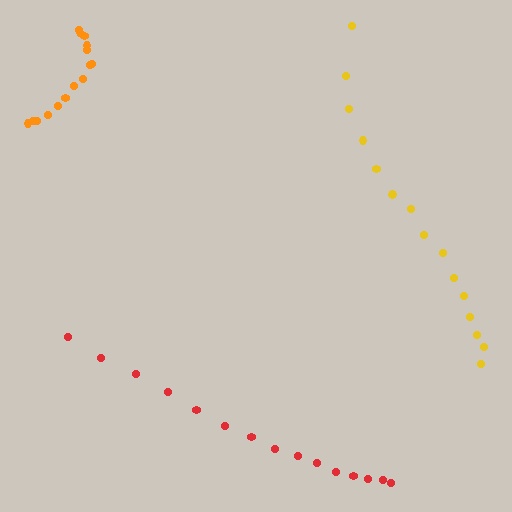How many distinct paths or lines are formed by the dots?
There are 3 distinct paths.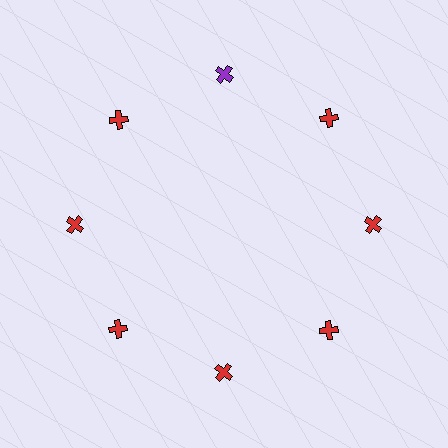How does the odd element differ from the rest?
It has a different color: purple instead of red.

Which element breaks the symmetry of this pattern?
The purple cross at roughly the 12 o'clock position breaks the symmetry. All other shapes are red crosses.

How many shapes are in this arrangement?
There are 8 shapes arranged in a ring pattern.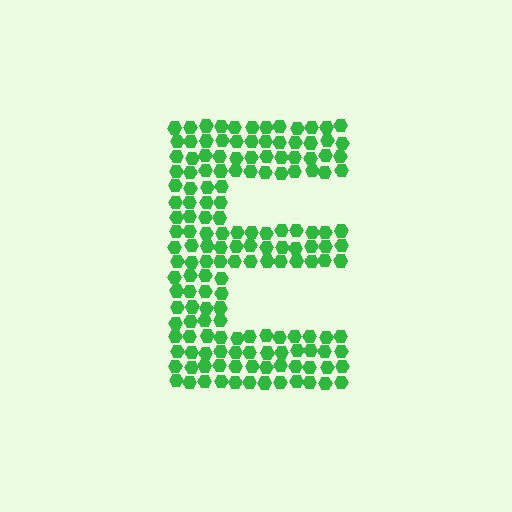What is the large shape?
The large shape is the letter E.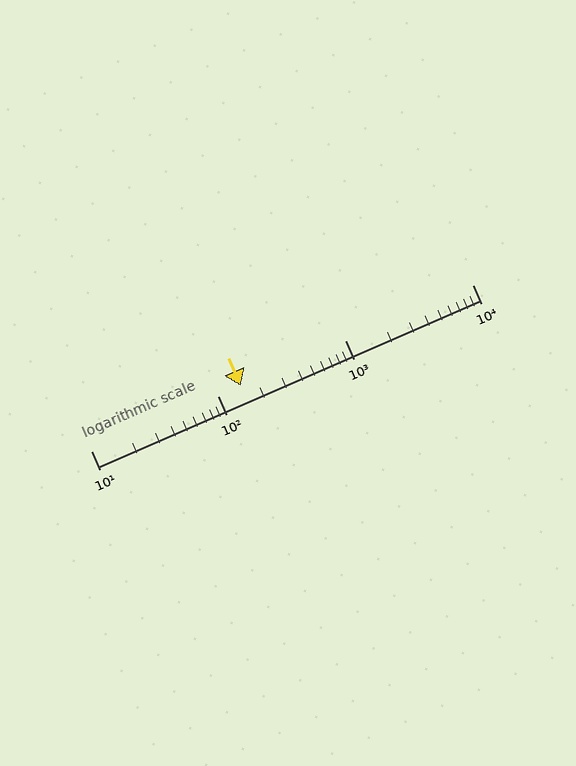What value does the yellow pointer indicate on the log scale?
The pointer indicates approximately 150.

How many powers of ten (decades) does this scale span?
The scale spans 3 decades, from 10 to 10000.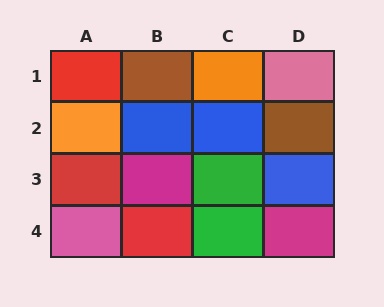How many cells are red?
3 cells are red.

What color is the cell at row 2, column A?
Orange.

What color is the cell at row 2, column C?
Blue.